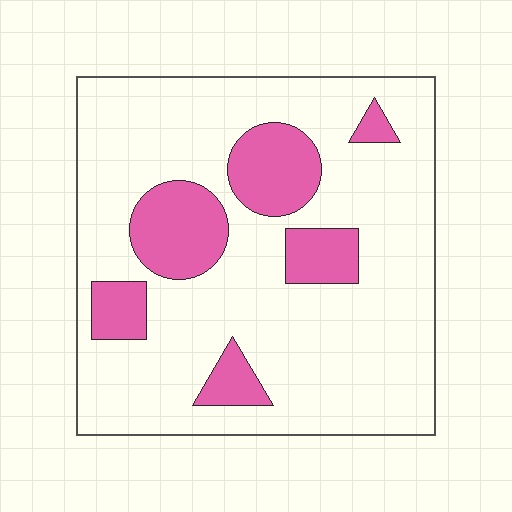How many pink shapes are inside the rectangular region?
6.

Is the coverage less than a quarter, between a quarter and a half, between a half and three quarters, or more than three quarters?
Less than a quarter.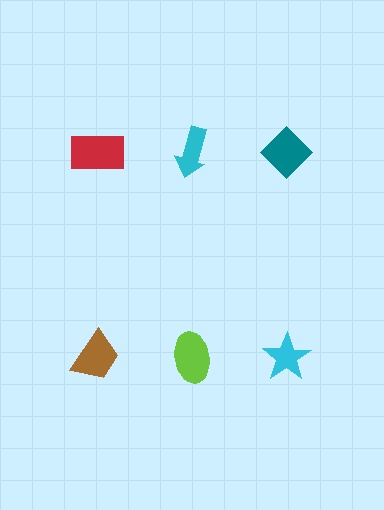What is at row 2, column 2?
A lime ellipse.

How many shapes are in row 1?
3 shapes.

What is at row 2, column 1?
A brown trapezoid.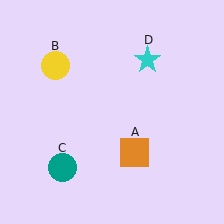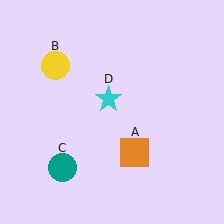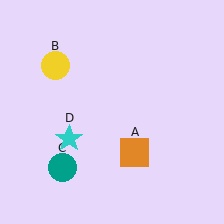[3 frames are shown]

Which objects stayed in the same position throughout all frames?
Orange square (object A) and yellow circle (object B) and teal circle (object C) remained stationary.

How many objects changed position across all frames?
1 object changed position: cyan star (object D).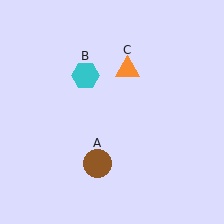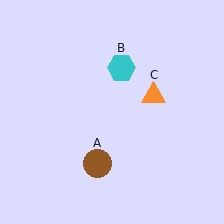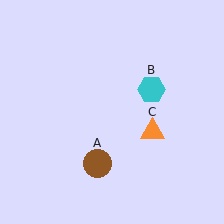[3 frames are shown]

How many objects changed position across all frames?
2 objects changed position: cyan hexagon (object B), orange triangle (object C).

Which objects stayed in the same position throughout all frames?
Brown circle (object A) remained stationary.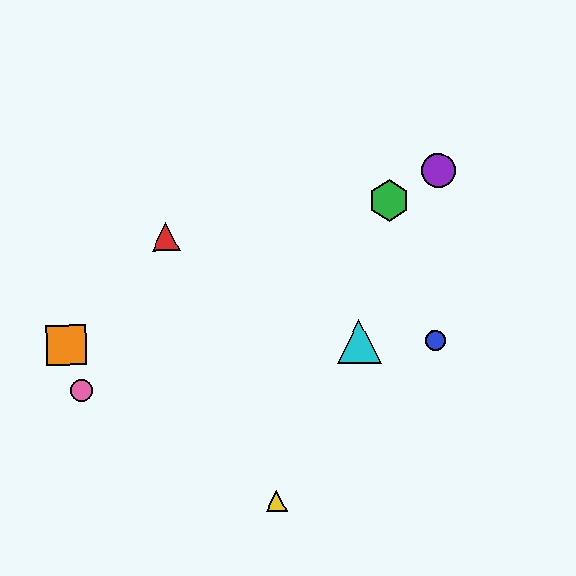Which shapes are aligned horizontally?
The blue circle, the orange square, the cyan triangle are aligned horizontally.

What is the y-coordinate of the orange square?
The orange square is at y≈345.